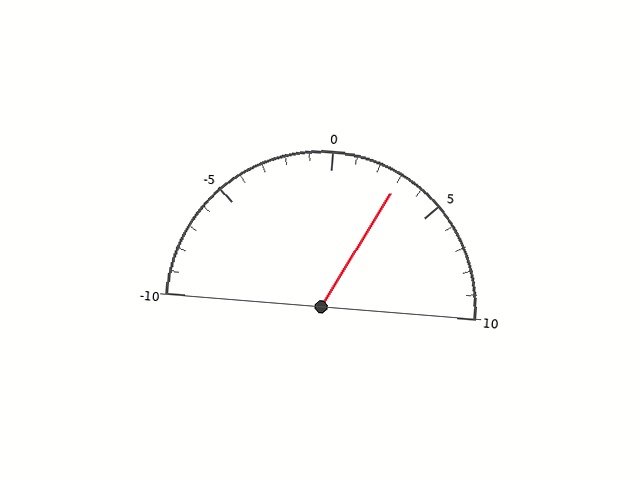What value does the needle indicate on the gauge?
The needle indicates approximately 3.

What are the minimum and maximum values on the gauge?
The gauge ranges from -10 to 10.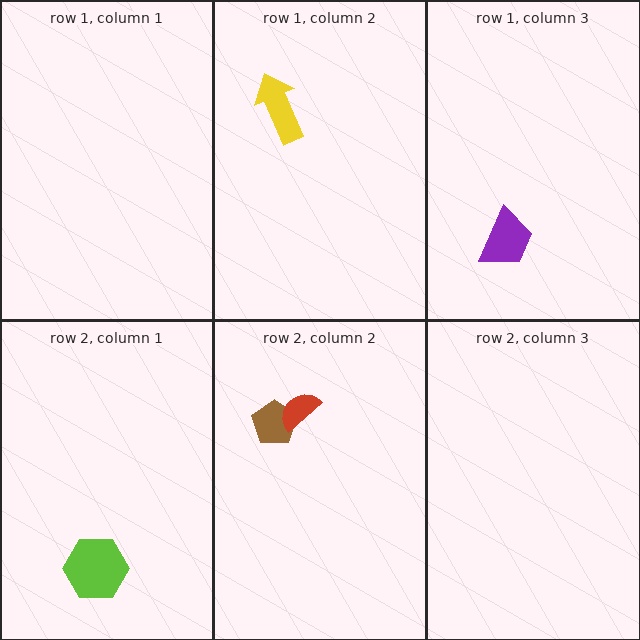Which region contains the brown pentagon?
The row 2, column 2 region.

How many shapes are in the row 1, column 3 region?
1.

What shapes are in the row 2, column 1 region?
The lime hexagon.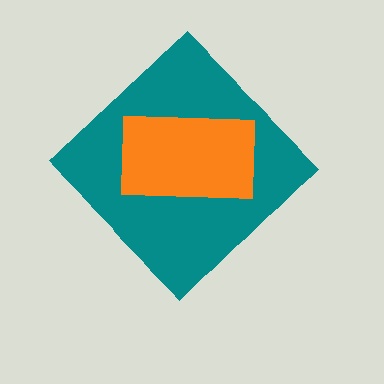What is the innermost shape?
The orange rectangle.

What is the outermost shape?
The teal diamond.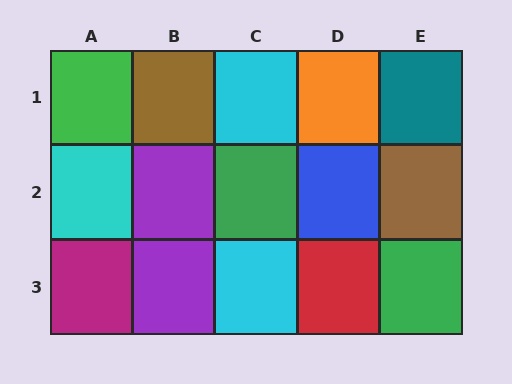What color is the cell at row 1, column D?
Orange.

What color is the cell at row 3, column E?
Green.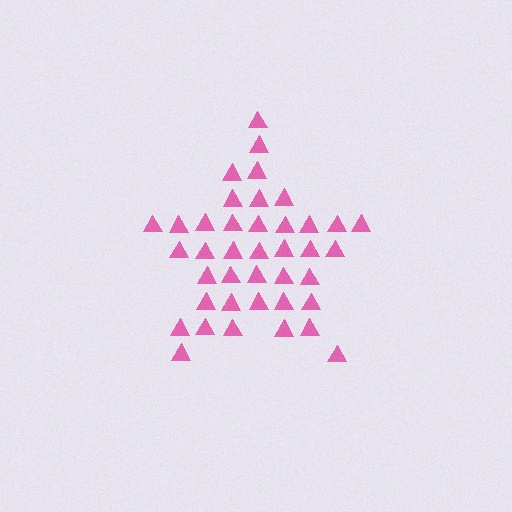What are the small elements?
The small elements are triangles.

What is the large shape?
The large shape is a star.